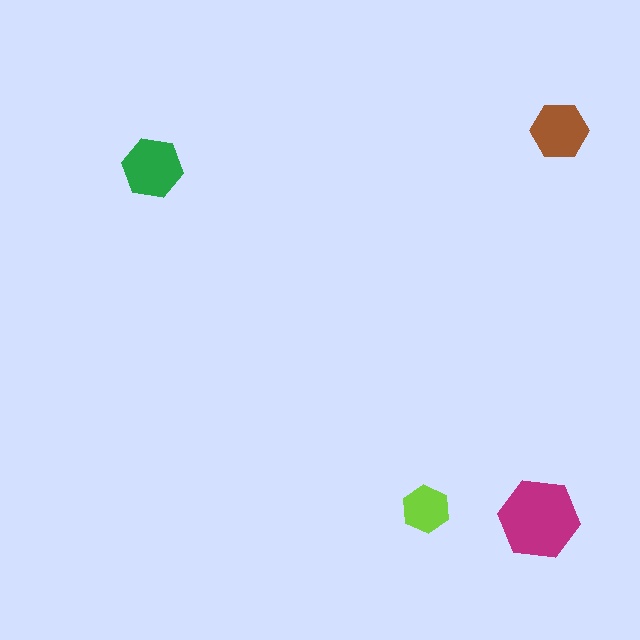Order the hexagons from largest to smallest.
the magenta one, the green one, the brown one, the lime one.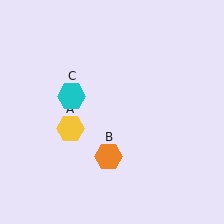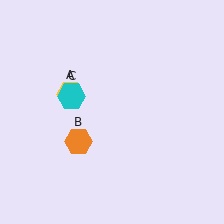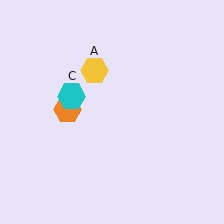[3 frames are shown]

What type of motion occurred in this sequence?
The yellow hexagon (object A), orange hexagon (object B) rotated clockwise around the center of the scene.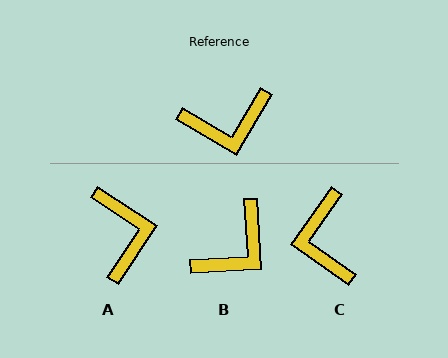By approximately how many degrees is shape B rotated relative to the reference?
Approximately 34 degrees counter-clockwise.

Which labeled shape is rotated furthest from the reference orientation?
C, about 94 degrees away.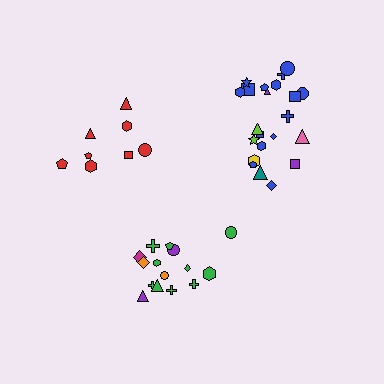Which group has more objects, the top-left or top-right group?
The top-right group.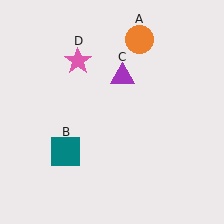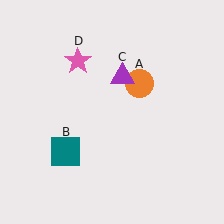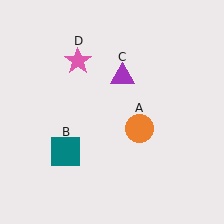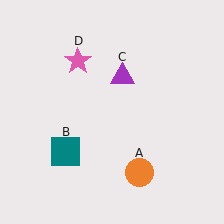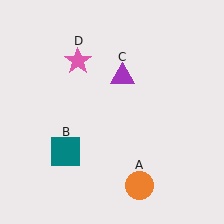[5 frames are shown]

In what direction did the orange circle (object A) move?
The orange circle (object A) moved down.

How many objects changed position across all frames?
1 object changed position: orange circle (object A).